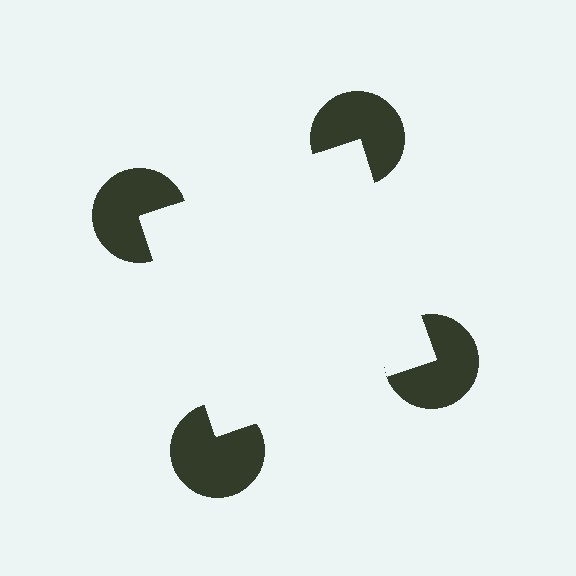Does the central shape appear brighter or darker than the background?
It typically appears slightly brighter than the background, even though no actual brightness change is drawn.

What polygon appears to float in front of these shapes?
An illusory square — its edges are inferred from the aligned wedge cuts in the pac-man discs, not physically drawn.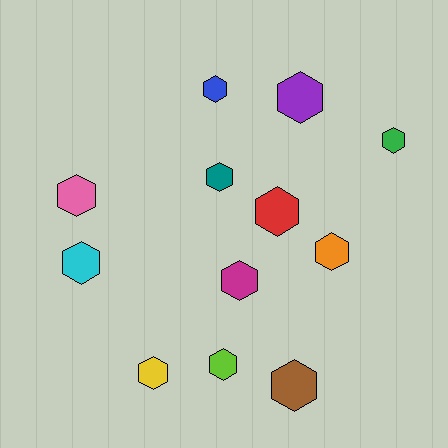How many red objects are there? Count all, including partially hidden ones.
There is 1 red object.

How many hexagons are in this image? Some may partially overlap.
There are 12 hexagons.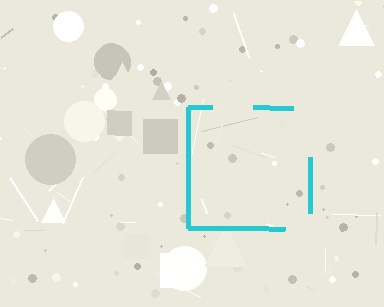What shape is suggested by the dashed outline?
The dashed outline suggests a square.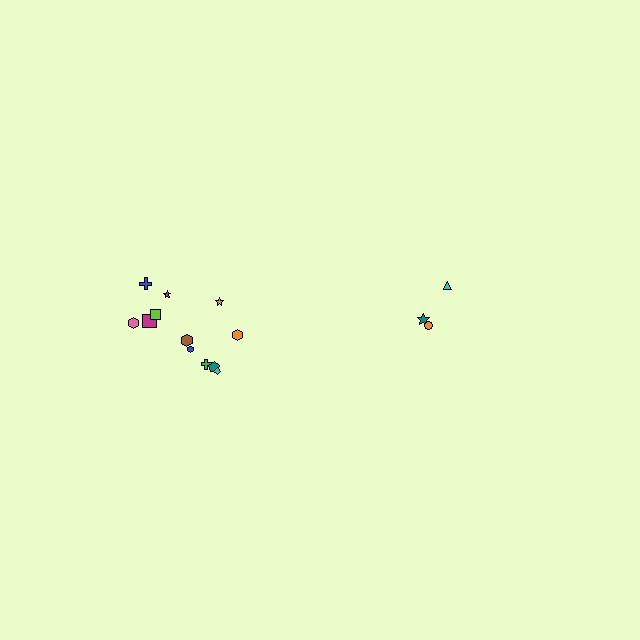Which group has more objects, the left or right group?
The left group.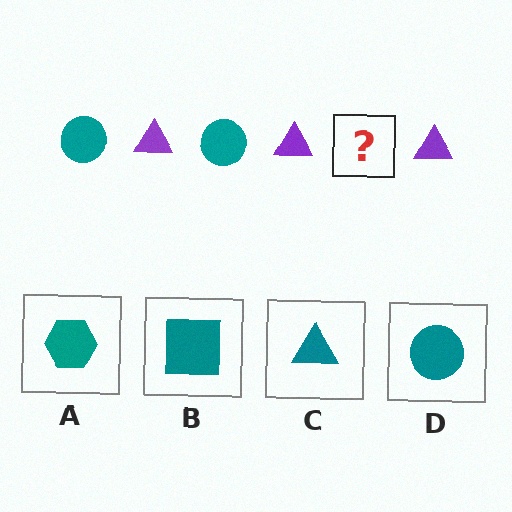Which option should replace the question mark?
Option D.